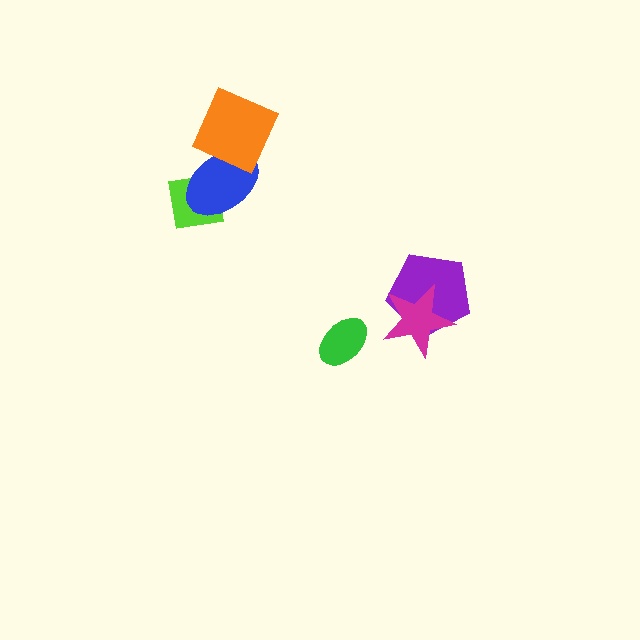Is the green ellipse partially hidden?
No, no other shape covers it.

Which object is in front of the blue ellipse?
The orange diamond is in front of the blue ellipse.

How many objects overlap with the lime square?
1 object overlaps with the lime square.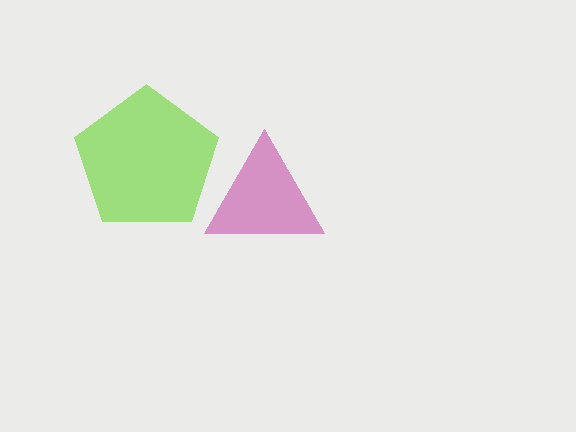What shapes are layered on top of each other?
The layered shapes are: a magenta triangle, a lime pentagon.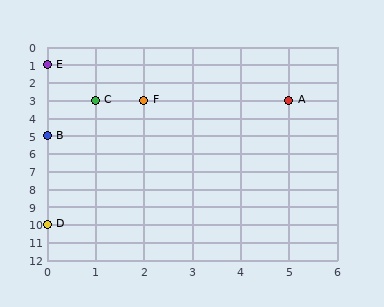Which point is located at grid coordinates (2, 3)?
Point F is at (2, 3).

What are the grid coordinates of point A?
Point A is at grid coordinates (5, 3).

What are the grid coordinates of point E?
Point E is at grid coordinates (0, 1).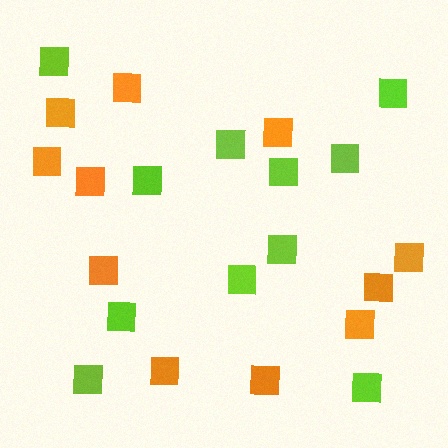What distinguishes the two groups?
There are 2 groups: one group of lime squares (11) and one group of orange squares (11).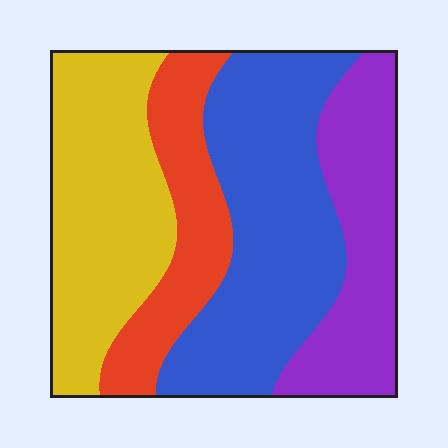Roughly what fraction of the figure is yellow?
Yellow takes up between a sixth and a third of the figure.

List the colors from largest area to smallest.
From largest to smallest: blue, yellow, purple, red.